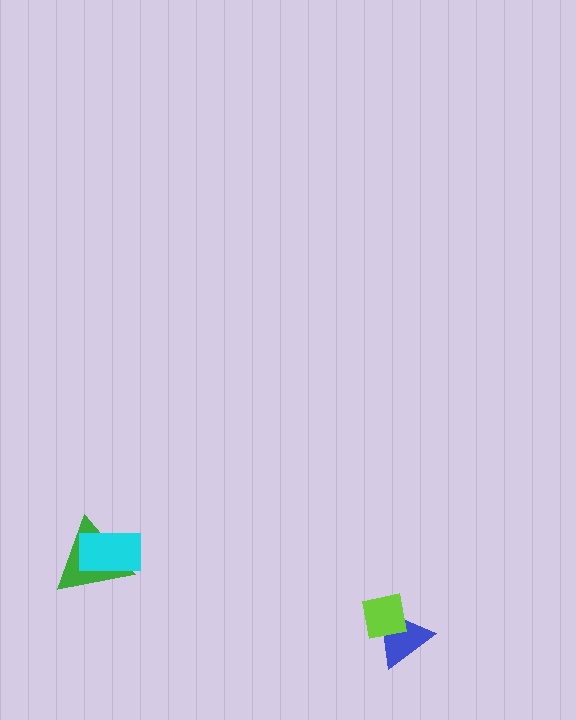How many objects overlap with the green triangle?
1 object overlaps with the green triangle.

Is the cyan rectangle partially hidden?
No, no other shape covers it.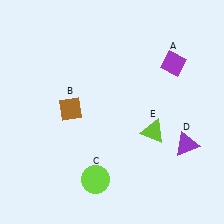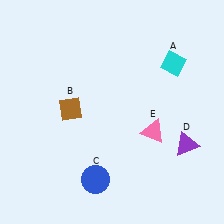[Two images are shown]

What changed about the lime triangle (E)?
In Image 1, E is lime. In Image 2, it changed to pink.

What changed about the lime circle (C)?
In Image 1, C is lime. In Image 2, it changed to blue.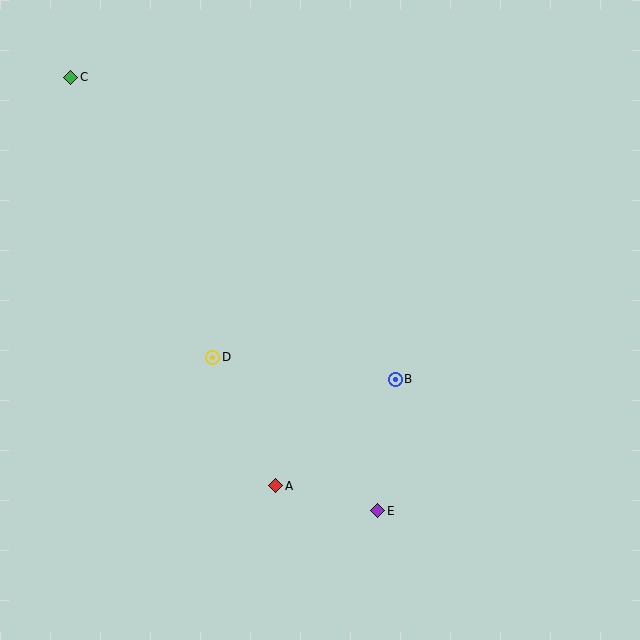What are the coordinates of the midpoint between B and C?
The midpoint between B and C is at (233, 228).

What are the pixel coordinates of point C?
Point C is at (70, 77).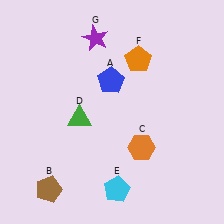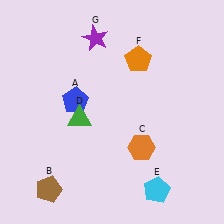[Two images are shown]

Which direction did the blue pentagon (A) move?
The blue pentagon (A) moved left.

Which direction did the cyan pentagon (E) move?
The cyan pentagon (E) moved right.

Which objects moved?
The objects that moved are: the blue pentagon (A), the cyan pentagon (E).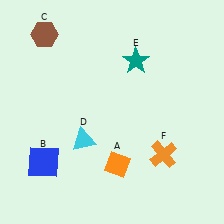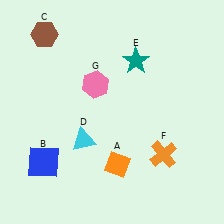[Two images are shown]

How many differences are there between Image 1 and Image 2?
There is 1 difference between the two images.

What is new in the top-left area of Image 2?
A pink hexagon (G) was added in the top-left area of Image 2.